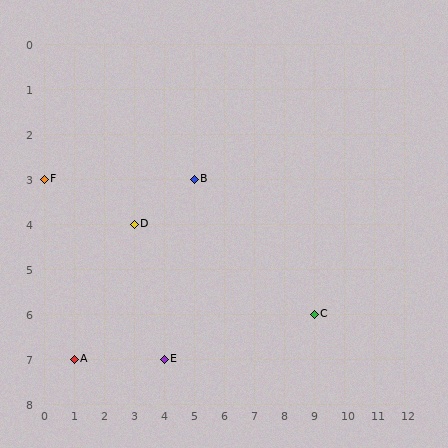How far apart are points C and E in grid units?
Points C and E are 5 columns and 1 row apart (about 5.1 grid units diagonally).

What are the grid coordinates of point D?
Point D is at grid coordinates (3, 4).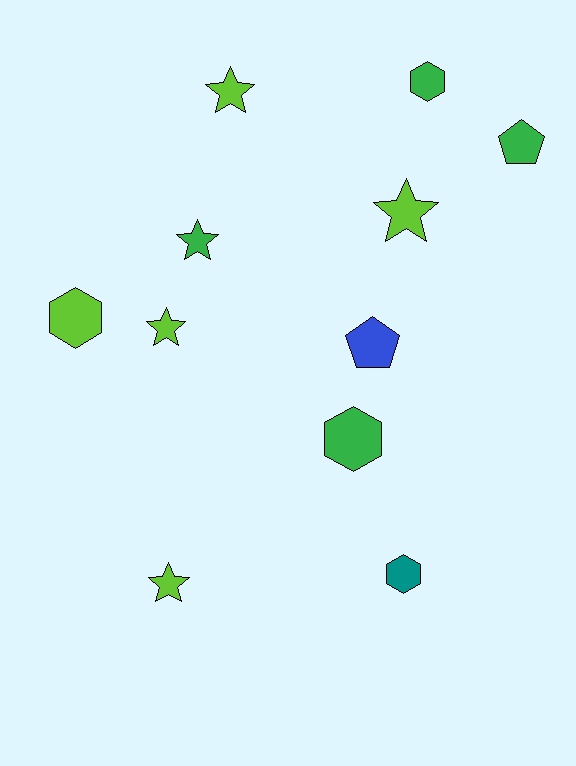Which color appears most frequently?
Lime, with 5 objects.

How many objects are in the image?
There are 11 objects.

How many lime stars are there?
There are 4 lime stars.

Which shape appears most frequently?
Star, with 5 objects.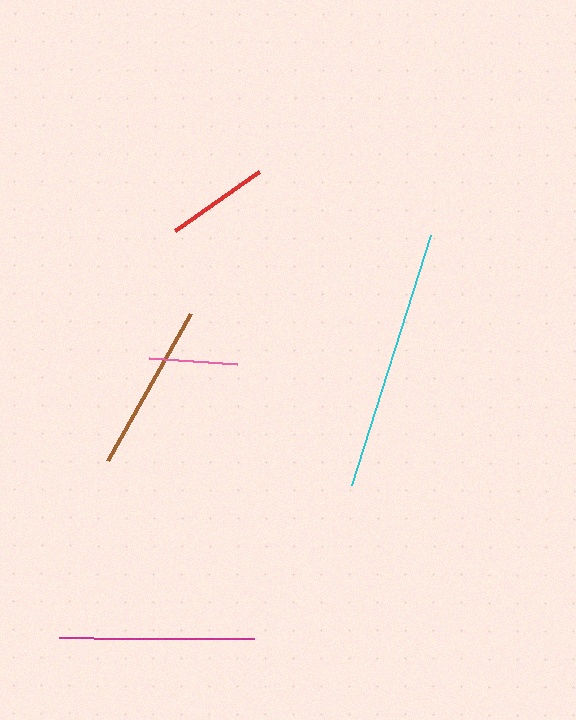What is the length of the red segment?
The red segment is approximately 103 pixels long.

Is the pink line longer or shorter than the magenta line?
The magenta line is longer than the pink line.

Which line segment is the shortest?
The pink line is the shortest at approximately 88 pixels.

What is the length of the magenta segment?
The magenta segment is approximately 195 pixels long.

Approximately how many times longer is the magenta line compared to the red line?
The magenta line is approximately 1.9 times the length of the red line.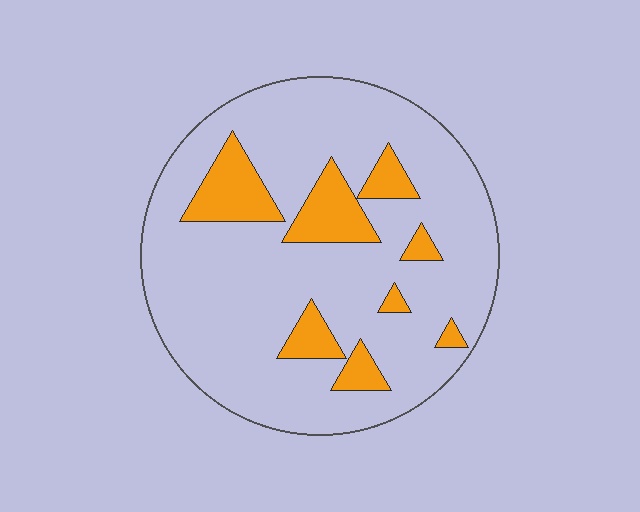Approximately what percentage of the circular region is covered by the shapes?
Approximately 15%.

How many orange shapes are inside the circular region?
8.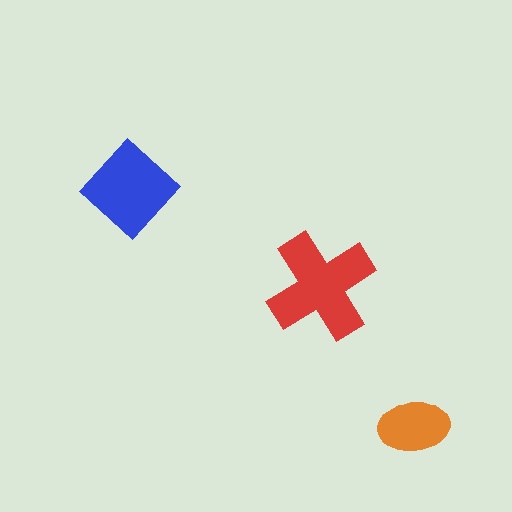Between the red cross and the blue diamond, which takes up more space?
The red cross.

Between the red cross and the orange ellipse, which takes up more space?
The red cross.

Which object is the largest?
The red cross.